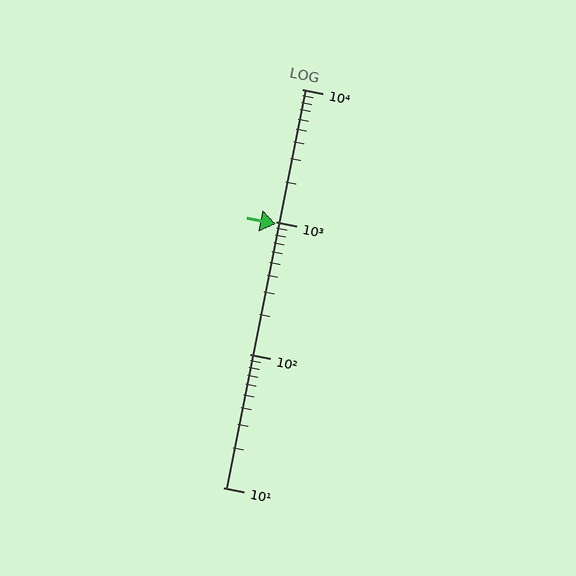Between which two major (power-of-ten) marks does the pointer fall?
The pointer is between 100 and 1000.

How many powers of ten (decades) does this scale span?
The scale spans 3 decades, from 10 to 10000.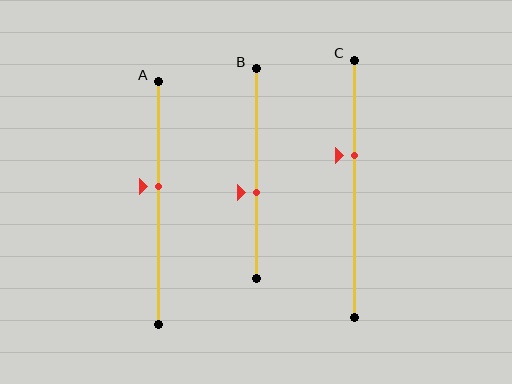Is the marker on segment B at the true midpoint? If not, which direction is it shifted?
No, the marker on segment B is shifted downward by about 9% of the segment length.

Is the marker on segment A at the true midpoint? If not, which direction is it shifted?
No, the marker on segment A is shifted upward by about 7% of the segment length.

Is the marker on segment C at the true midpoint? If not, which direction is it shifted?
No, the marker on segment C is shifted upward by about 13% of the segment length.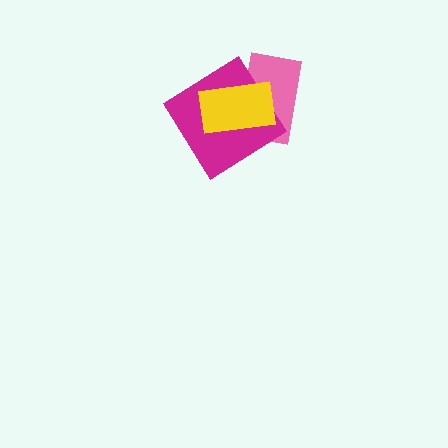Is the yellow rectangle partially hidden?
No, no other shape covers it.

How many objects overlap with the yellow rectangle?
2 objects overlap with the yellow rectangle.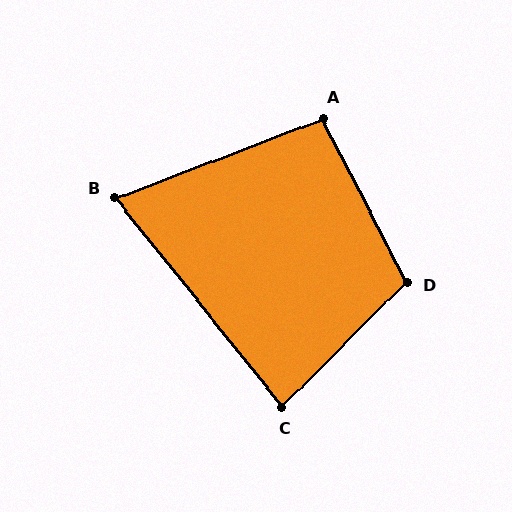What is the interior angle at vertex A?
Approximately 96 degrees (obtuse).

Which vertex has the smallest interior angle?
B, at approximately 72 degrees.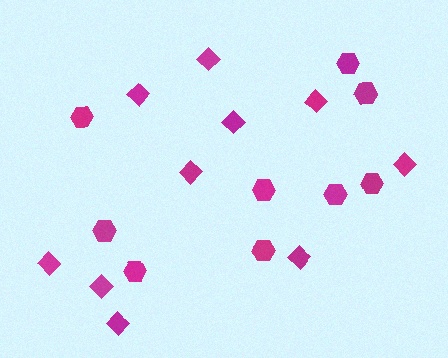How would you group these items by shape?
There are 2 groups: one group of hexagons (9) and one group of diamonds (10).